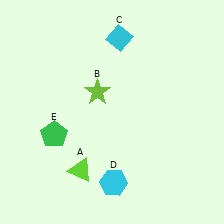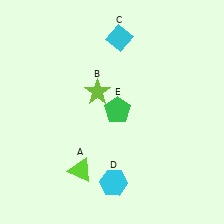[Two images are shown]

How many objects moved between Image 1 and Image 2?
1 object moved between the two images.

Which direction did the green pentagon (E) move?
The green pentagon (E) moved right.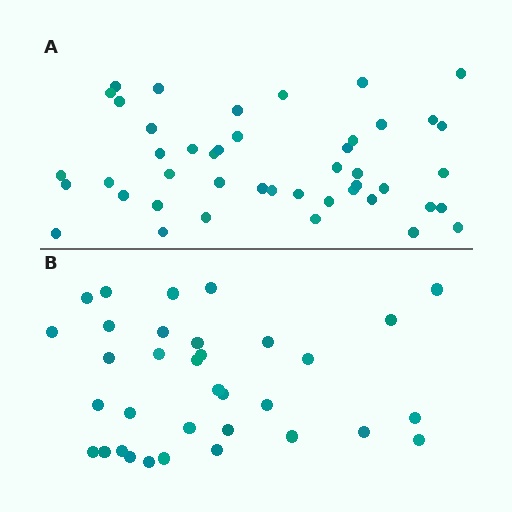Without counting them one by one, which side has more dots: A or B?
Region A (the top region) has more dots.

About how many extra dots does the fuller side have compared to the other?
Region A has roughly 12 or so more dots than region B.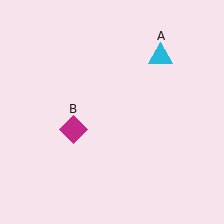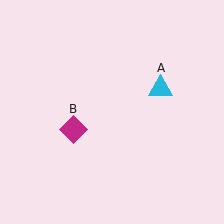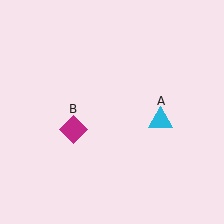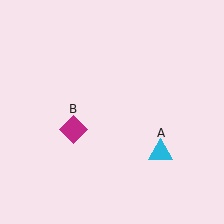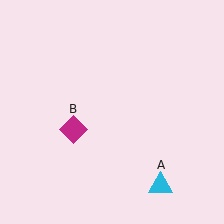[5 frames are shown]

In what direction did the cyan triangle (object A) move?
The cyan triangle (object A) moved down.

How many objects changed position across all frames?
1 object changed position: cyan triangle (object A).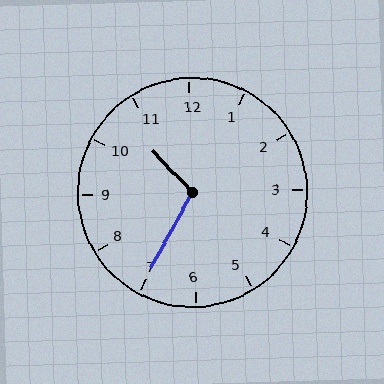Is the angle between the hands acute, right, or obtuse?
It is obtuse.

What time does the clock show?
10:35.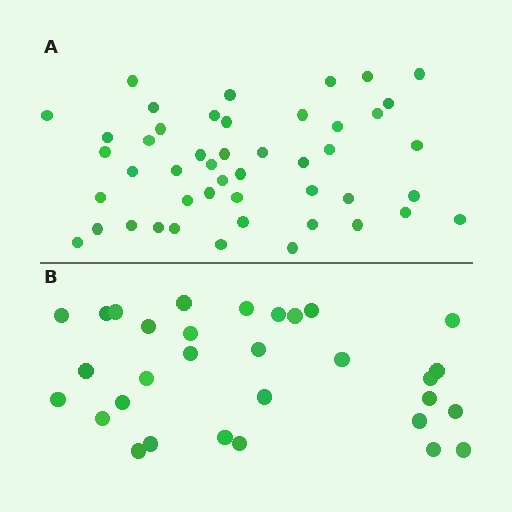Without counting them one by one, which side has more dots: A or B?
Region A (the top region) has more dots.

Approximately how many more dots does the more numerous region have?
Region A has approximately 15 more dots than region B.